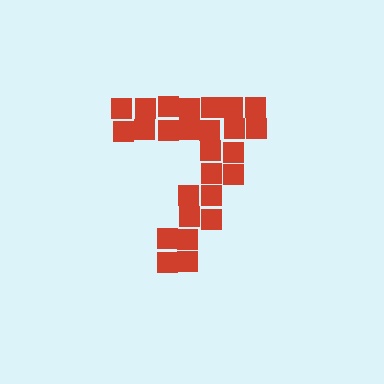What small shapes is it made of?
It is made of small squares.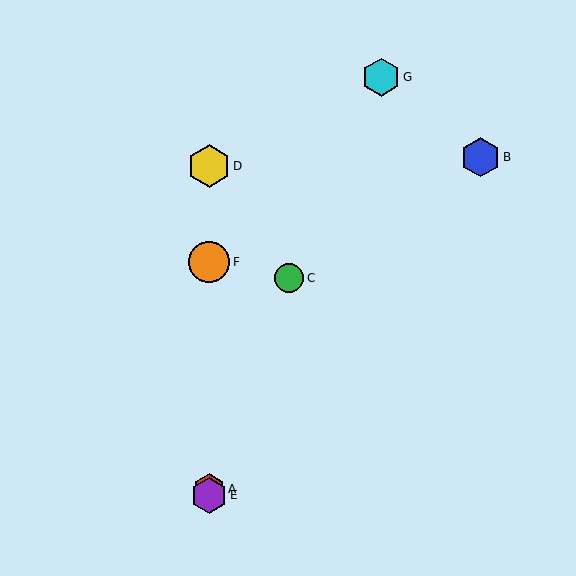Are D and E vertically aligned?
Yes, both are at x≈209.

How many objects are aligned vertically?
4 objects (A, D, E, F) are aligned vertically.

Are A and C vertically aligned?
No, A is at x≈209 and C is at x≈289.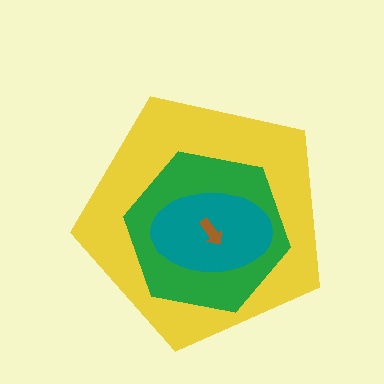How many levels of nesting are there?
4.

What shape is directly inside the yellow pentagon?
The green hexagon.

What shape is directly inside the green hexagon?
The teal ellipse.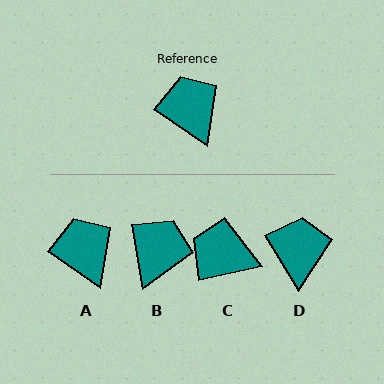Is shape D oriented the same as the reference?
No, it is off by about 24 degrees.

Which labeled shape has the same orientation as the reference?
A.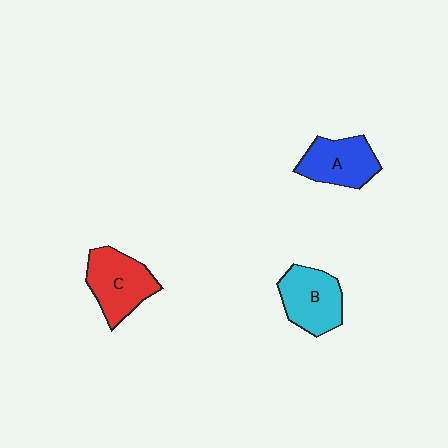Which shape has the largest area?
Shape C (red).